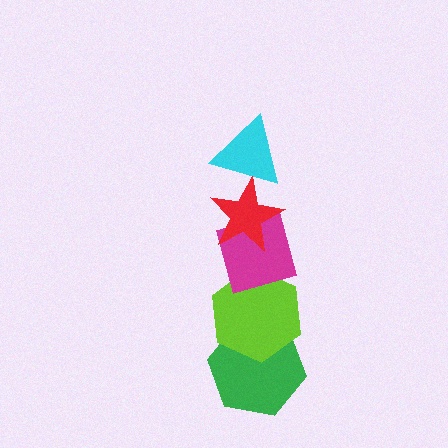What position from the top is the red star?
The red star is 2nd from the top.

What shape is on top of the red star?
The cyan triangle is on top of the red star.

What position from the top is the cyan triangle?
The cyan triangle is 1st from the top.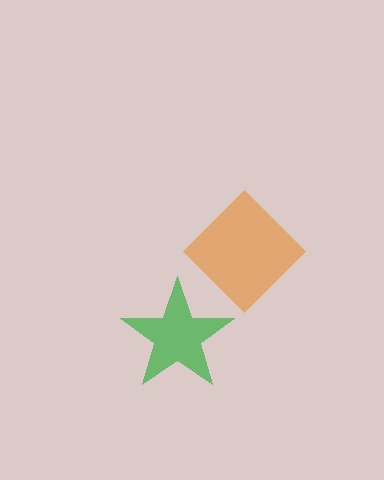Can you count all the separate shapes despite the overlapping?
Yes, there are 2 separate shapes.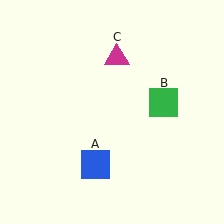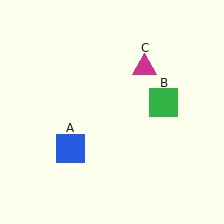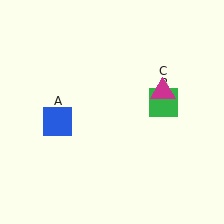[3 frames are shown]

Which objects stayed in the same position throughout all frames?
Green square (object B) remained stationary.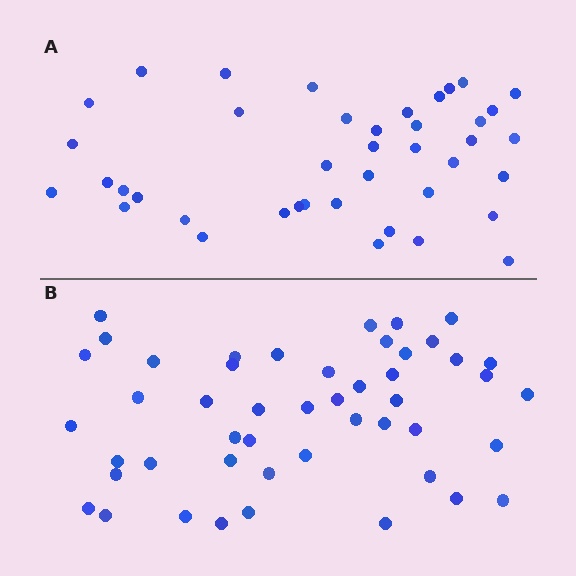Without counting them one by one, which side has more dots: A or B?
Region B (the bottom region) has more dots.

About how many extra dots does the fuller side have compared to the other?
Region B has roughly 8 or so more dots than region A.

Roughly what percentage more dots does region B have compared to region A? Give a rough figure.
About 15% more.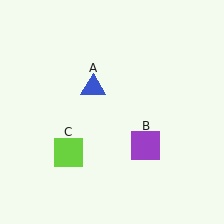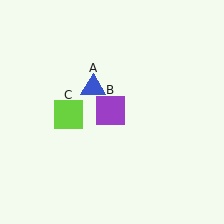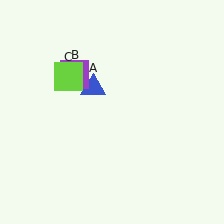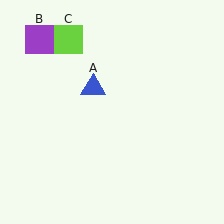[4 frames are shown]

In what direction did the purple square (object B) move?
The purple square (object B) moved up and to the left.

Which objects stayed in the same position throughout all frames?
Blue triangle (object A) remained stationary.